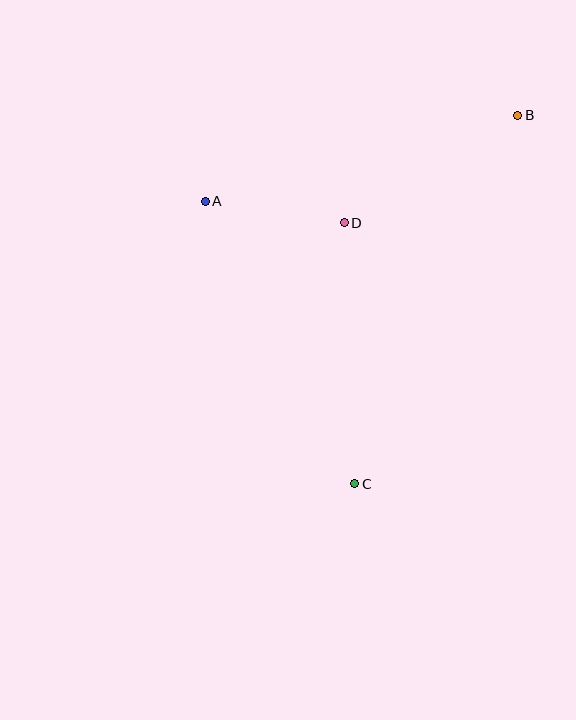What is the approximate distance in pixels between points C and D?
The distance between C and D is approximately 261 pixels.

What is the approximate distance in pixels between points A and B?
The distance between A and B is approximately 324 pixels.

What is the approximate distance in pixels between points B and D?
The distance between B and D is approximately 204 pixels.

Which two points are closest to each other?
Points A and D are closest to each other.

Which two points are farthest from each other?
Points B and C are farthest from each other.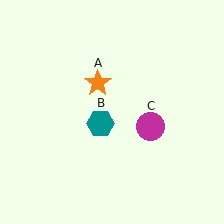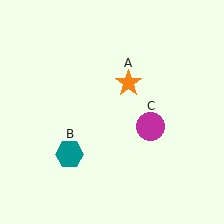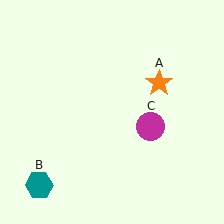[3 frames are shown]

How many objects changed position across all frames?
2 objects changed position: orange star (object A), teal hexagon (object B).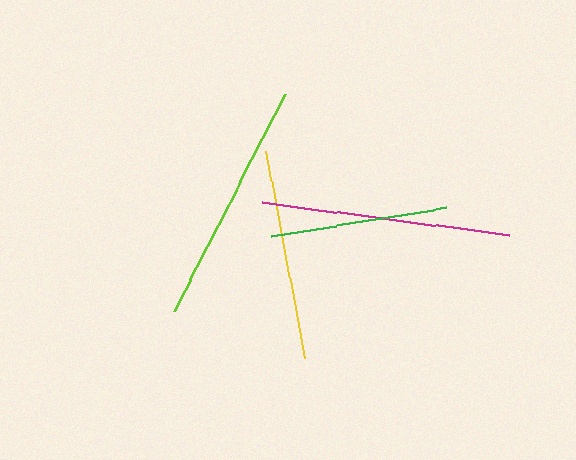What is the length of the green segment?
The green segment is approximately 176 pixels long.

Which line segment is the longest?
The magenta line is the longest at approximately 249 pixels.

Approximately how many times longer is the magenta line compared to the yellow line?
The magenta line is approximately 1.2 times the length of the yellow line.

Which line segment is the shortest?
The green line is the shortest at approximately 176 pixels.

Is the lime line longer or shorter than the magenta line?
The magenta line is longer than the lime line.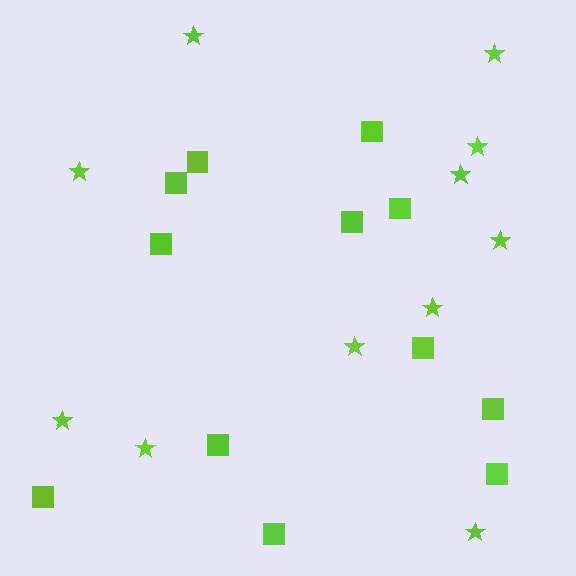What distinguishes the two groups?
There are 2 groups: one group of stars (11) and one group of squares (12).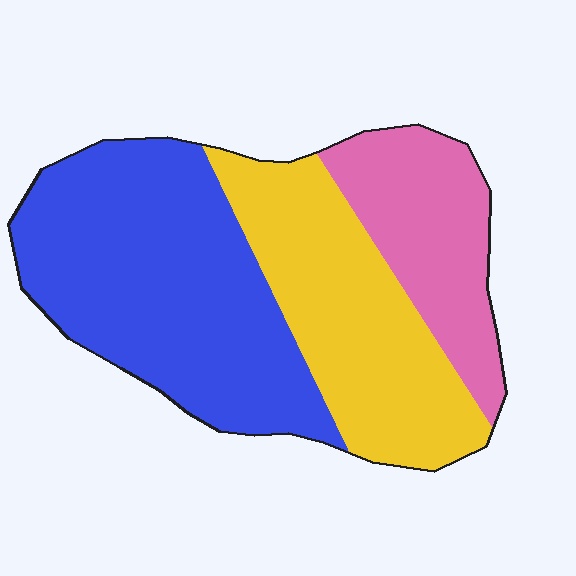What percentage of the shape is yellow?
Yellow takes up between a sixth and a third of the shape.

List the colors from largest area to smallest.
From largest to smallest: blue, yellow, pink.